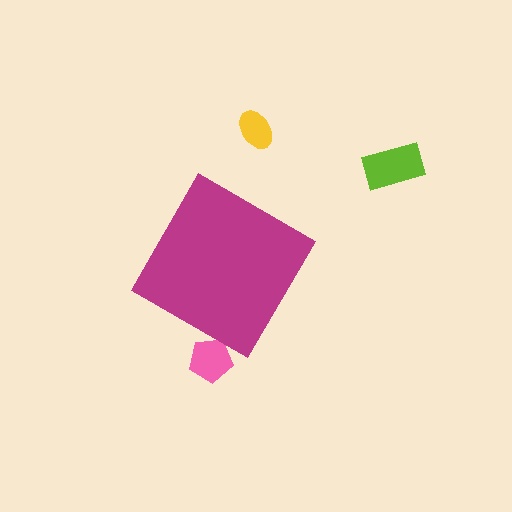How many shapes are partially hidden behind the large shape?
1 shape is partially hidden.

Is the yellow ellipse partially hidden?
No, the yellow ellipse is fully visible.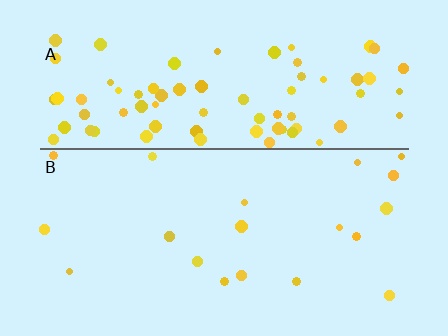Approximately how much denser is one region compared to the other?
Approximately 4.2× — region A over region B.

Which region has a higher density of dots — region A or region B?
A (the top).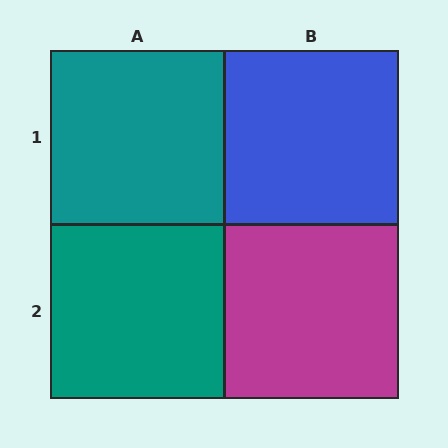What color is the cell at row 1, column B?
Blue.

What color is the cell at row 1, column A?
Teal.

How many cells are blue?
1 cell is blue.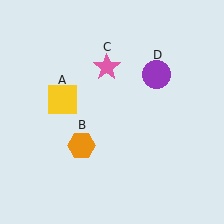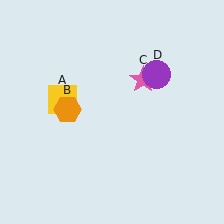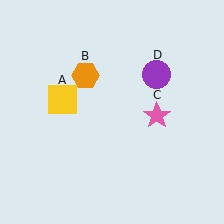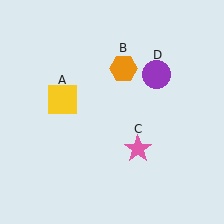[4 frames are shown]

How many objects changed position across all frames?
2 objects changed position: orange hexagon (object B), pink star (object C).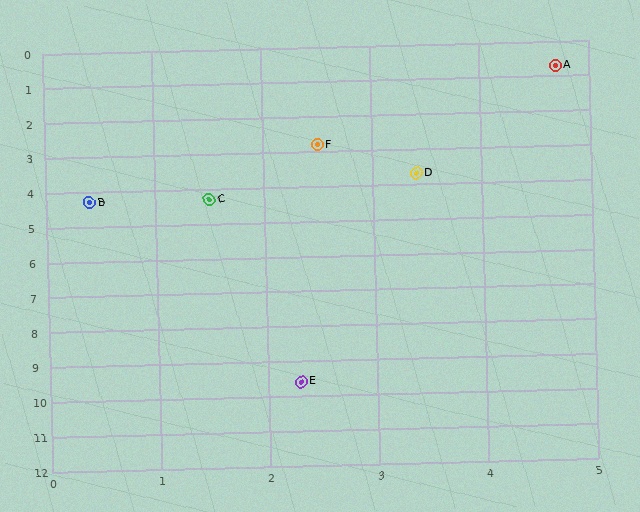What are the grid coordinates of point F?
Point F is at approximately (2.5, 2.8).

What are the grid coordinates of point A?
Point A is at approximately (4.7, 0.7).